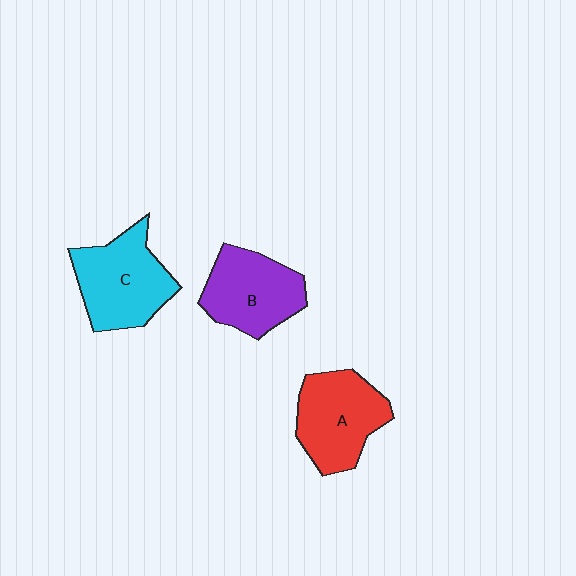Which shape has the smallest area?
Shape B (purple).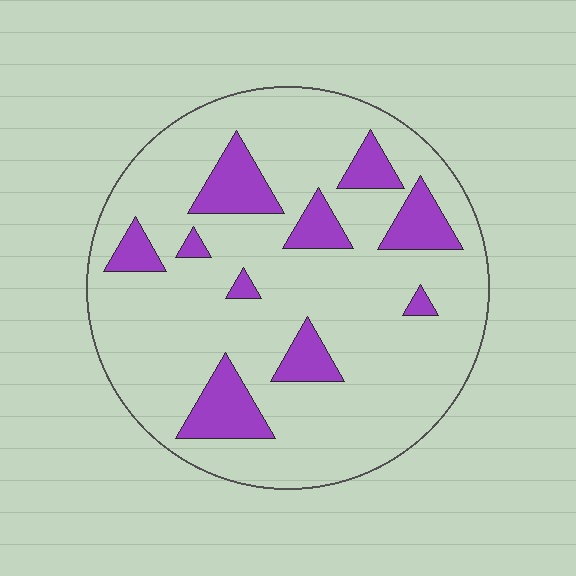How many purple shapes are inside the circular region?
10.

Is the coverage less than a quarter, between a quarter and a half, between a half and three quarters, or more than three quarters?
Less than a quarter.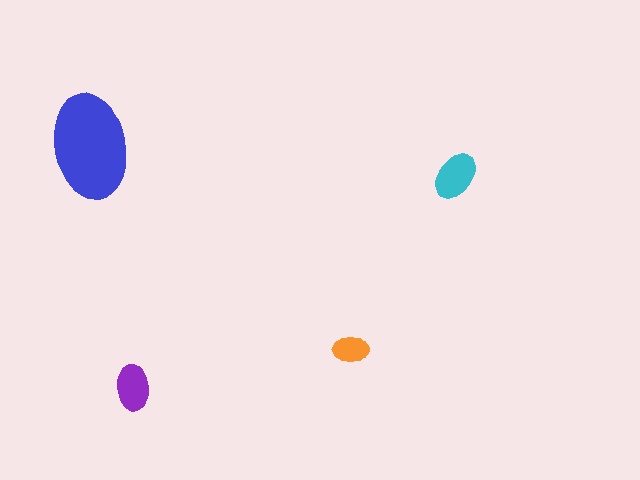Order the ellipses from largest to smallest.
the blue one, the cyan one, the purple one, the orange one.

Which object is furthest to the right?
The cyan ellipse is rightmost.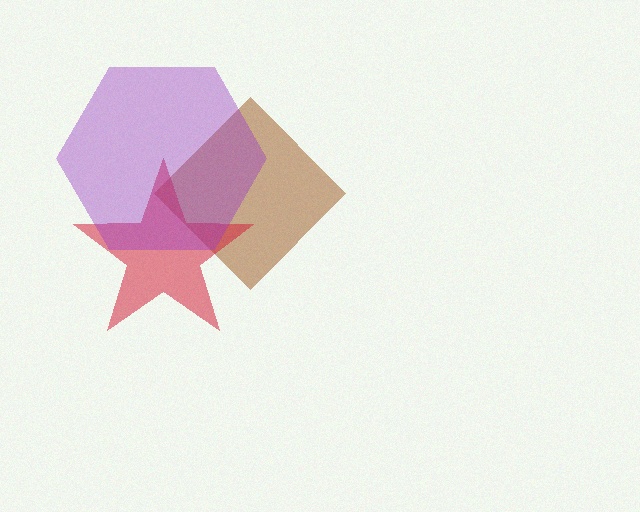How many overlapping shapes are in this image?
There are 3 overlapping shapes in the image.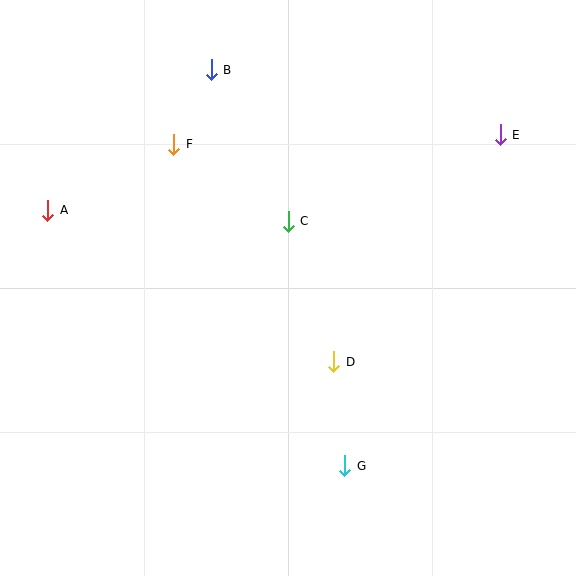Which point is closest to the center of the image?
Point C at (288, 221) is closest to the center.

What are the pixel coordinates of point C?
Point C is at (288, 221).